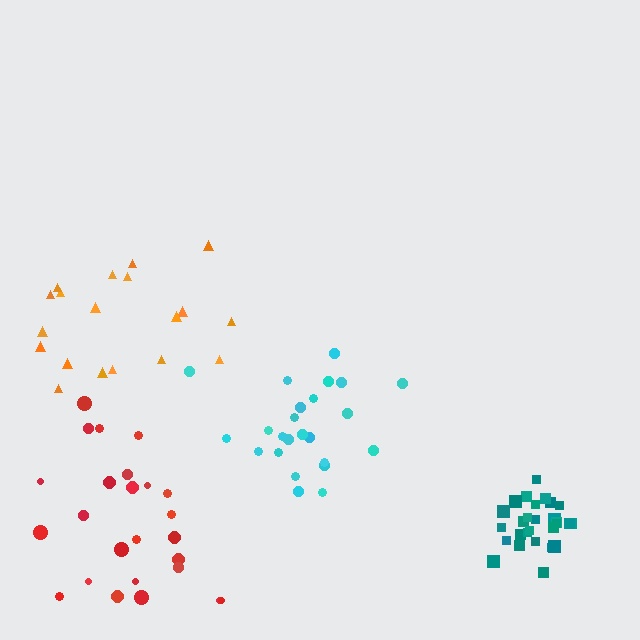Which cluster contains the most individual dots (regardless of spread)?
Teal (28).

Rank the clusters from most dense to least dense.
teal, cyan, red, orange.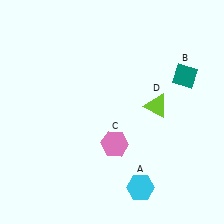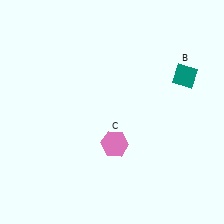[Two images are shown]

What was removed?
The cyan hexagon (A), the lime triangle (D) were removed in Image 2.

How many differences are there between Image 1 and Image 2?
There are 2 differences between the two images.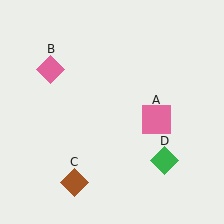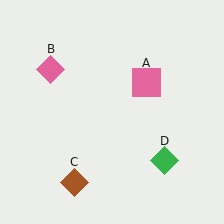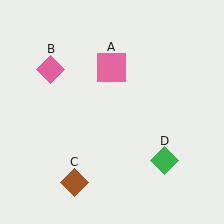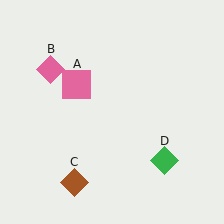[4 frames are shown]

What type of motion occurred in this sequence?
The pink square (object A) rotated counterclockwise around the center of the scene.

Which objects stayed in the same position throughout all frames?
Pink diamond (object B) and brown diamond (object C) and green diamond (object D) remained stationary.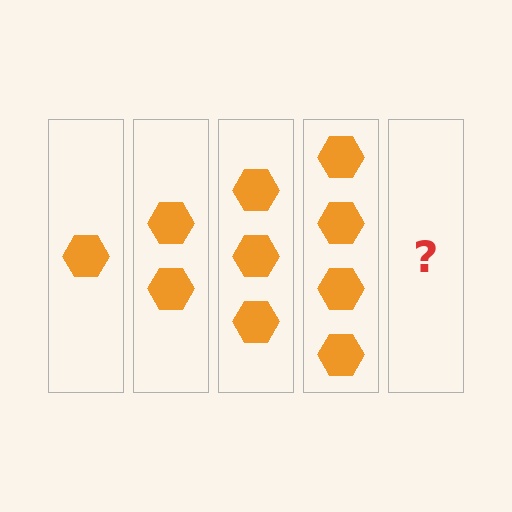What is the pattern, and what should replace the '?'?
The pattern is that each step adds one more hexagon. The '?' should be 5 hexagons.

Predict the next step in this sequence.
The next step is 5 hexagons.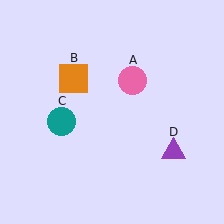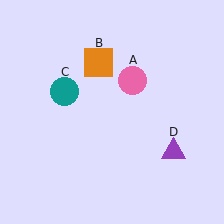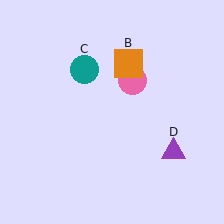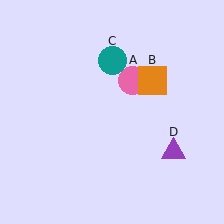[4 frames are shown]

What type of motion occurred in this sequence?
The orange square (object B), teal circle (object C) rotated clockwise around the center of the scene.